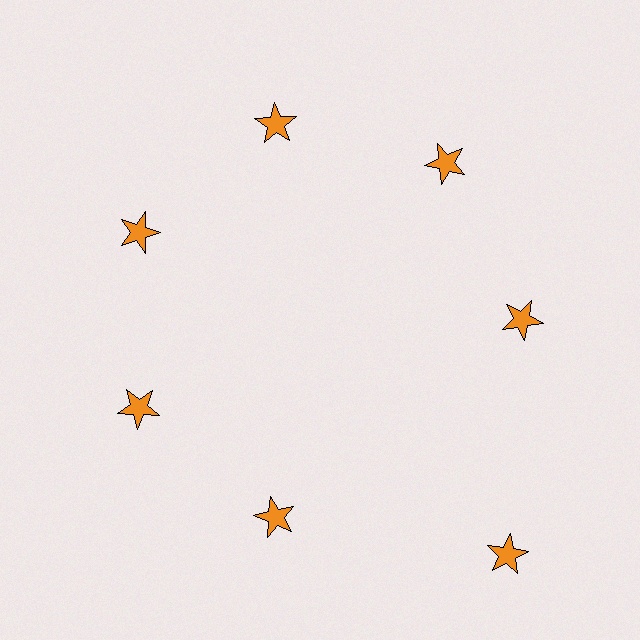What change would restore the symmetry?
The symmetry would be restored by moving it inward, back onto the ring so that all 7 stars sit at equal angles and equal distance from the center.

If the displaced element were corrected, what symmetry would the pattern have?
It would have 7-fold rotational symmetry — the pattern would map onto itself every 51 degrees.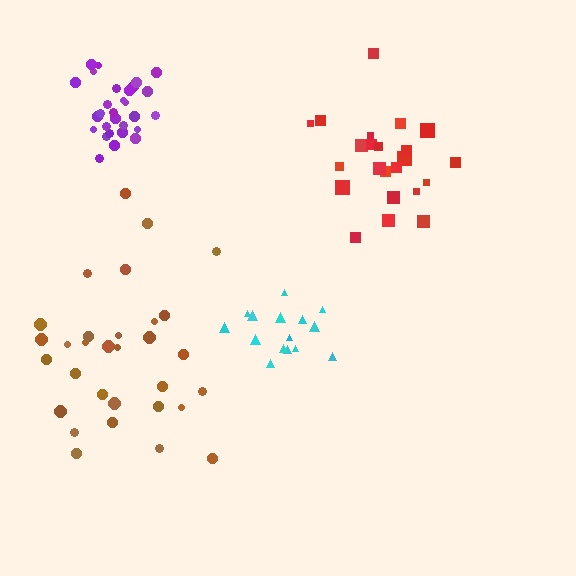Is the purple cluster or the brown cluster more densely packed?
Purple.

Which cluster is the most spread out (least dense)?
Brown.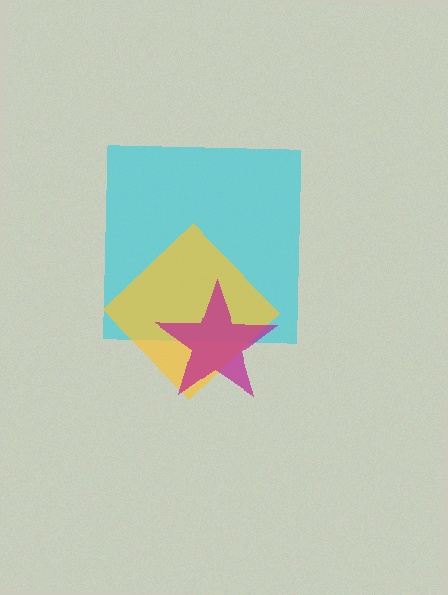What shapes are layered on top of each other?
The layered shapes are: a cyan square, a yellow diamond, a magenta star.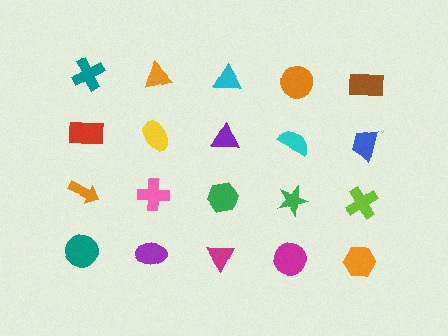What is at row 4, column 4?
A magenta circle.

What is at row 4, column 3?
A magenta triangle.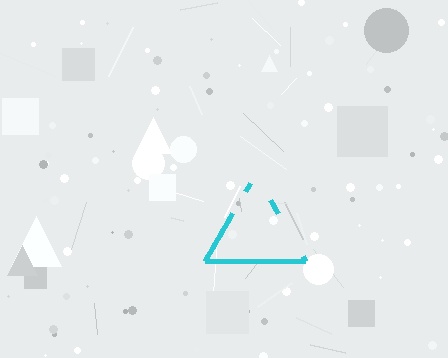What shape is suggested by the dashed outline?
The dashed outline suggests a triangle.